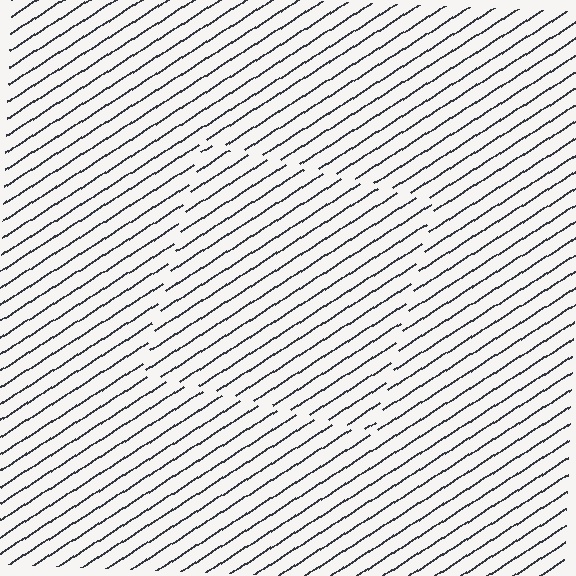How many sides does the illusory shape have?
4 sides — the line-ends trace a square.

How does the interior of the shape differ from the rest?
The interior of the shape contains the same grating, shifted by half a period — the contour is defined by the phase discontinuity where line-ends from the inner and outer gratings abut.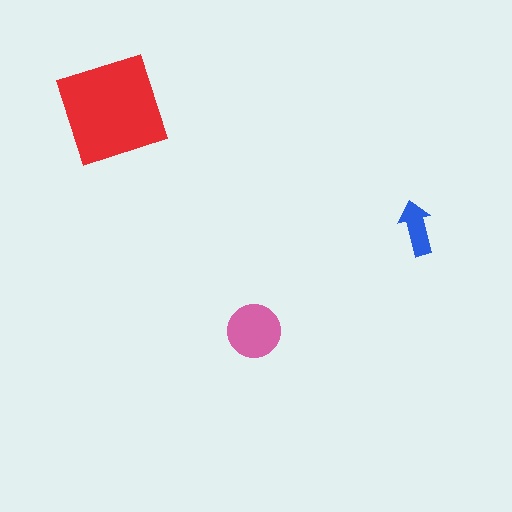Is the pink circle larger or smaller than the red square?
Smaller.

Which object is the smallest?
The blue arrow.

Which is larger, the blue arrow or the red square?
The red square.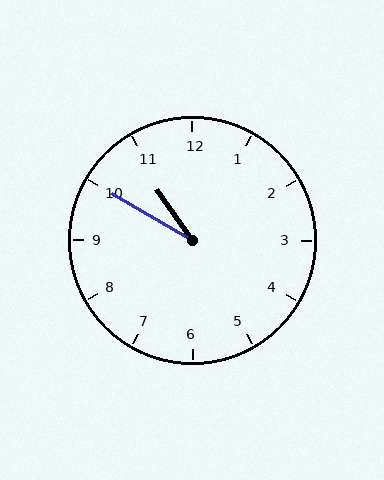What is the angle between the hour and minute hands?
Approximately 25 degrees.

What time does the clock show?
10:50.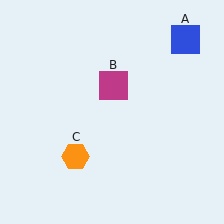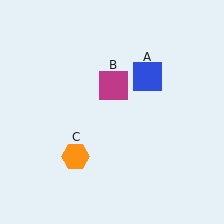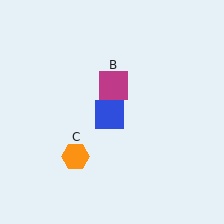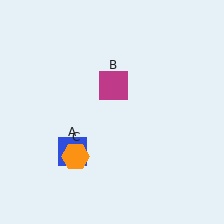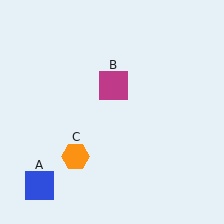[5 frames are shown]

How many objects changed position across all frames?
1 object changed position: blue square (object A).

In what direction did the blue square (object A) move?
The blue square (object A) moved down and to the left.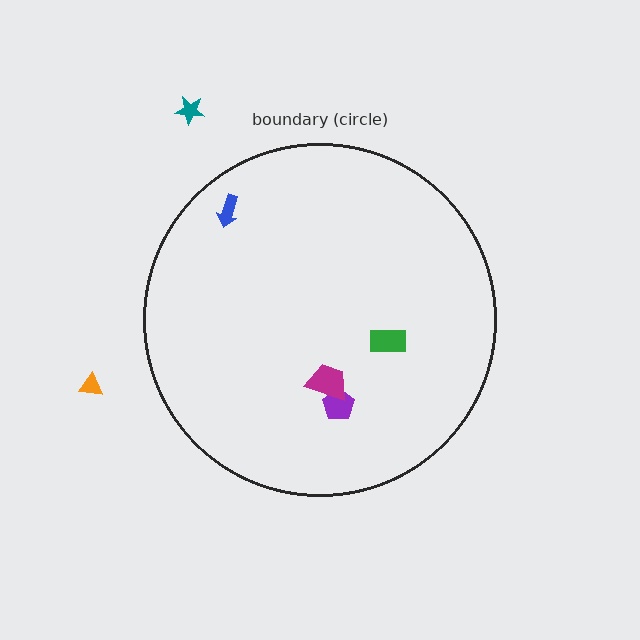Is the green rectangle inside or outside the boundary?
Inside.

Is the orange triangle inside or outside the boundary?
Outside.